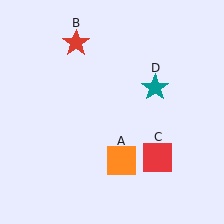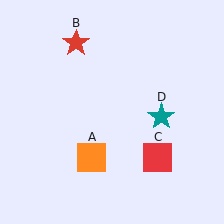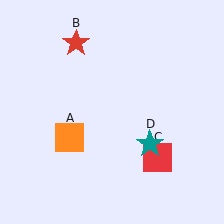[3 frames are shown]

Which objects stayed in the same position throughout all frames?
Red star (object B) and red square (object C) remained stationary.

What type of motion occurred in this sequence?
The orange square (object A), teal star (object D) rotated clockwise around the center of the scene.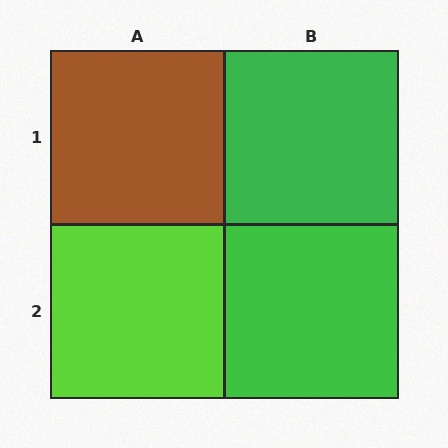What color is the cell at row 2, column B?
Green.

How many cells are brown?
1 cell is brown.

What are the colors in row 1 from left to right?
Brown, green.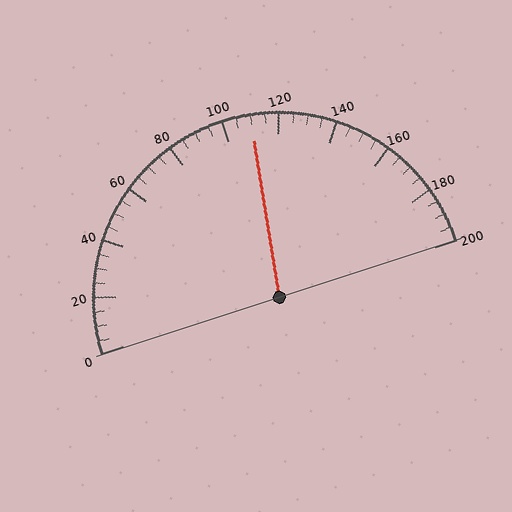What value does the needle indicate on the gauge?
The needle indicates approximately 110.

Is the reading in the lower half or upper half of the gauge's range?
The reading is in the upper half of the range (0 to 200).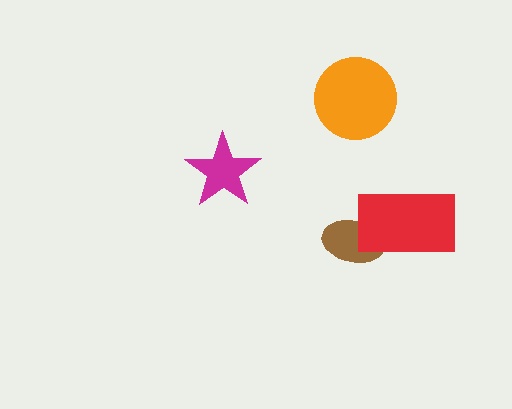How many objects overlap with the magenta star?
0 objects overlap with the magenta star.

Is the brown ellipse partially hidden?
Yes, it is partially covered by another shape.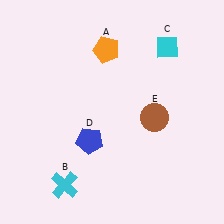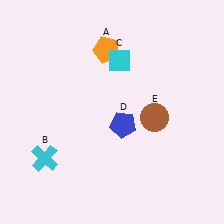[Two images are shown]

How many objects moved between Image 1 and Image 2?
3 objects moved between the two images.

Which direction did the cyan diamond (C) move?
The cyan diamond (C) moved left.